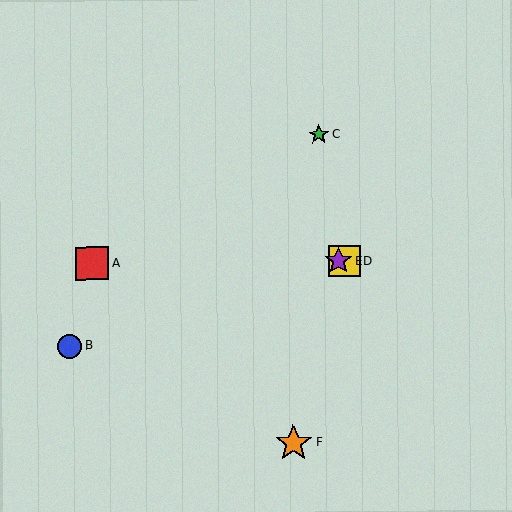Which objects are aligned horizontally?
Objects A, D, E are aligned horizontally.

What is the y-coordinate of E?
Object E is at y≈261.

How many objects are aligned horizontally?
3 objects (A, D, E) are aligned horizontally.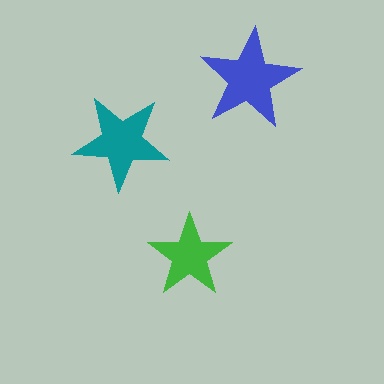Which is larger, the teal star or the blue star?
The blue one.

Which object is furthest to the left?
The teal star is leftmost.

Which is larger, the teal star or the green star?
The teal one.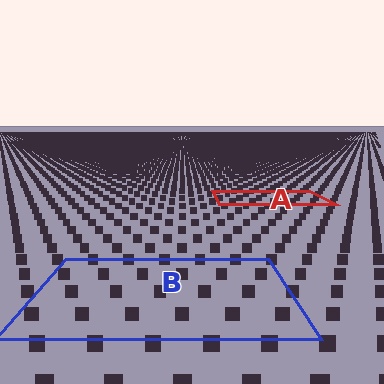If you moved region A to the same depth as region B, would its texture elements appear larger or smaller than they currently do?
They would appear larger. At a closer depth, the same texture elements are projected at a bigger on-screen size.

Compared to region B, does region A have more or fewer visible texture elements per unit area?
Region A has more texture elements per unit area — they are packed more densely because it is farther away.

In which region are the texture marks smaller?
The texture marks are smaller in region A, because it is farther away.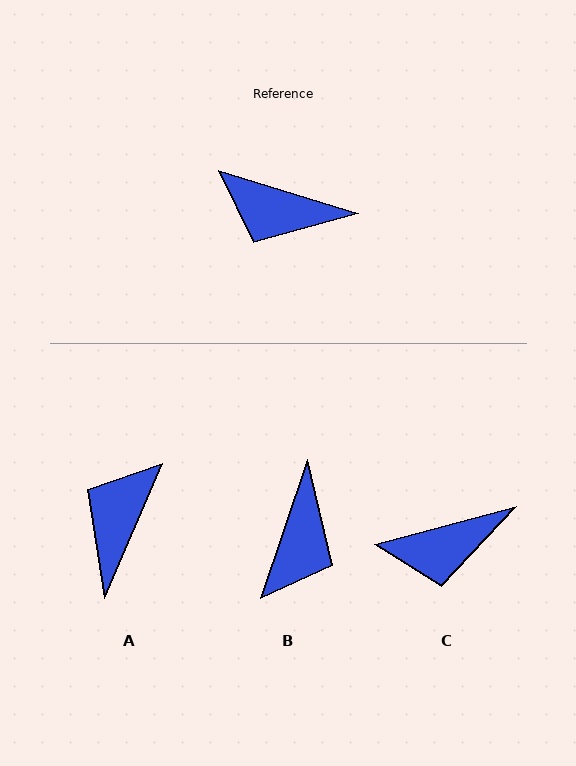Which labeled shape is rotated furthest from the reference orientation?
A, about 97 degrees away.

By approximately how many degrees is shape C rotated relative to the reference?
Approximately 32 degrees counter-clockwise.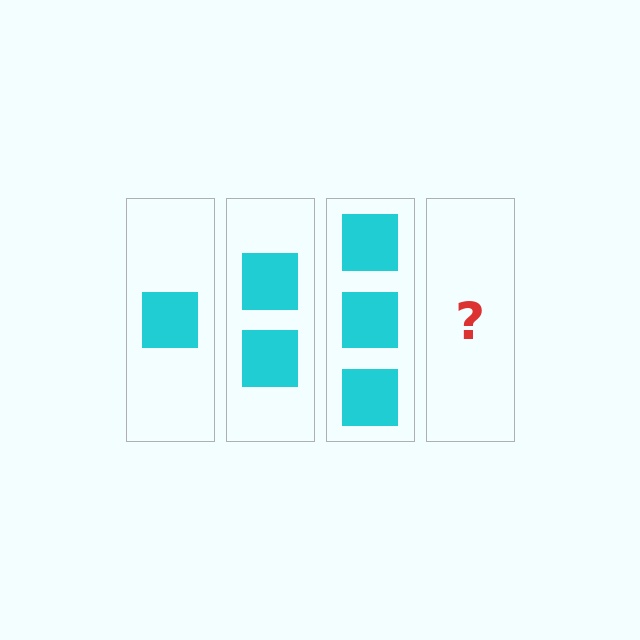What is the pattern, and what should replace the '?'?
The pattern is that each step adds one more square. The '?' should be 4 squares.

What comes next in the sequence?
The next element should be 4 squares.